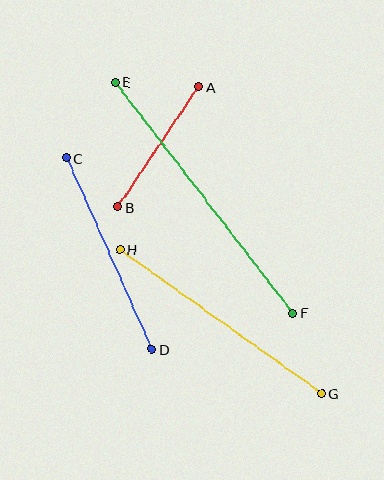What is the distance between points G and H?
The distance is approximately 248 pixels.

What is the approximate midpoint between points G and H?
The midpoint is at approximately (221, 322) pixels.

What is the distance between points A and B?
The distance is approximately 144 pixels.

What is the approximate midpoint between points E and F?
The midpoint is at approximately (204, 198) pixels.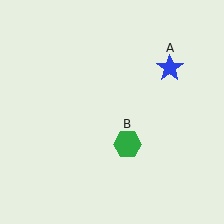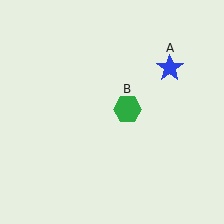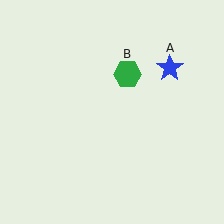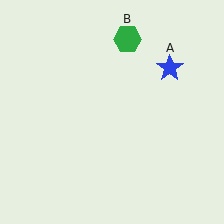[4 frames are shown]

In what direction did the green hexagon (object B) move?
The green hexagon (object B) moved up.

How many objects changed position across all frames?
1 object changed position: green hexagon (object B).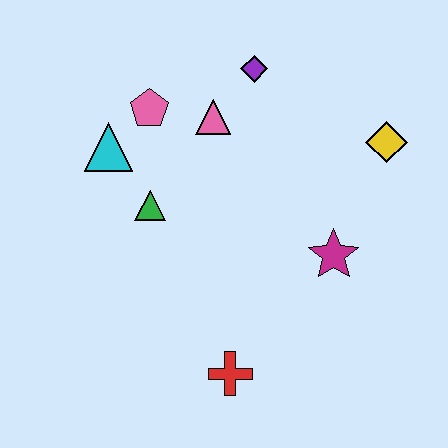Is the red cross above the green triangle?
No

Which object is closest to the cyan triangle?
The pink pentagon is closest to the cyan triangle.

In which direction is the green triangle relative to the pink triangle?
The green triangle is below the pink triangle.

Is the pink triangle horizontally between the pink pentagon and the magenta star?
Yes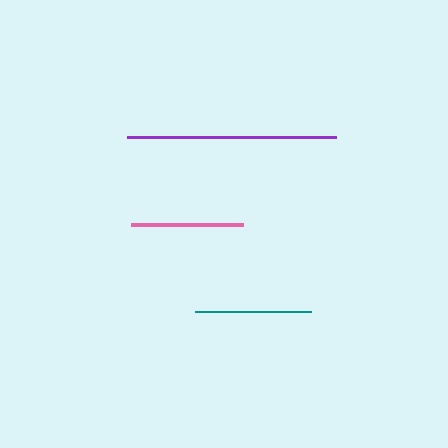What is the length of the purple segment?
The purple segment is approximately 209 pixels long.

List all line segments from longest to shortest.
From longest to shortest: purple, teal, pink.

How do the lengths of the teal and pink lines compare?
The teal and pink lines are approximately the same length.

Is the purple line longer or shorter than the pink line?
The purple line is longer than the pink line.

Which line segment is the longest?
The purple line is the longest at approximately 209 pixels.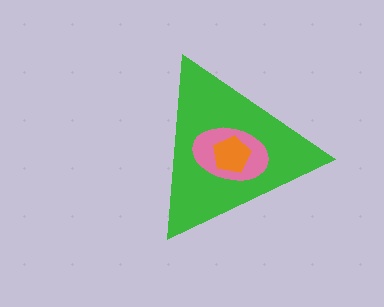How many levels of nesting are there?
3.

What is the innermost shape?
The orange pentagon.